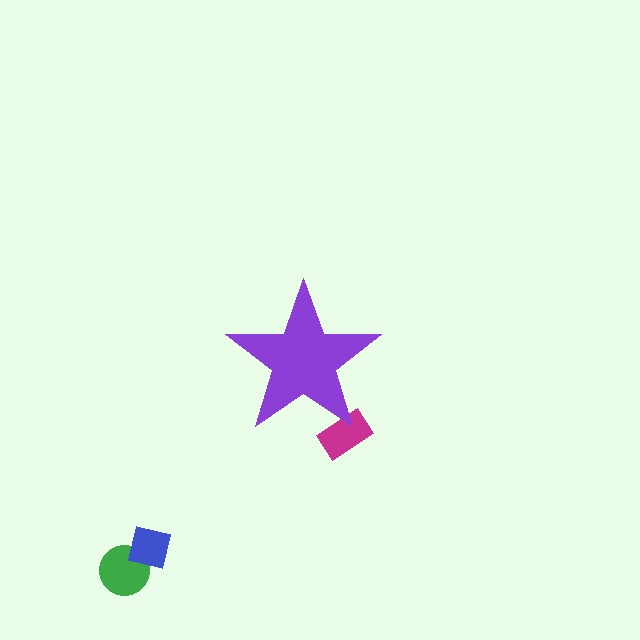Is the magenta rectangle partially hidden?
Yes, the magenta rectangle is partially hidden behind the purple star.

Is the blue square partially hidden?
No, the blue square is fully visible.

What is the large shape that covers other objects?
A purple star.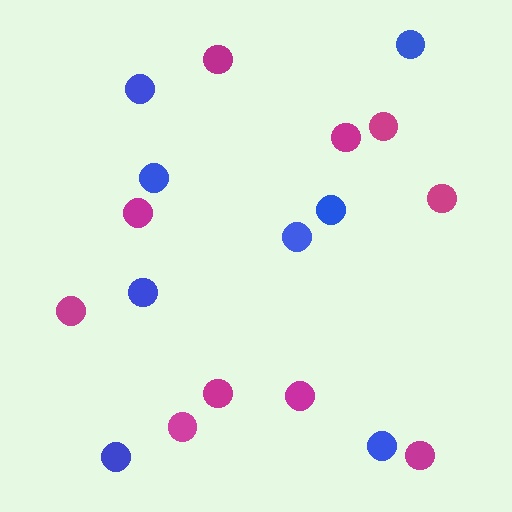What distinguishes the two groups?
There are 2 groups: one group of blue circles (8) and one group of magenta circles (10).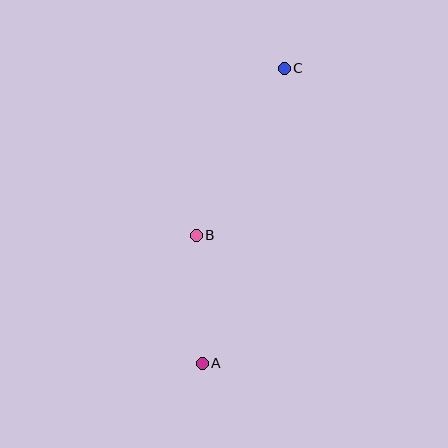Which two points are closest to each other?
Points A and B are closest to each other.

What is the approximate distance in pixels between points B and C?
The distance between B and C is approximately 189 pixels.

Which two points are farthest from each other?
Points A and C are farthest from each other.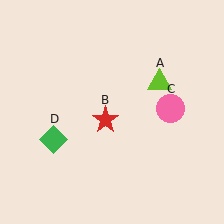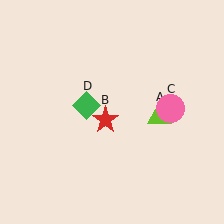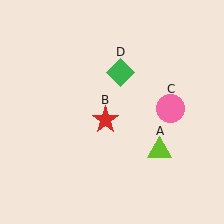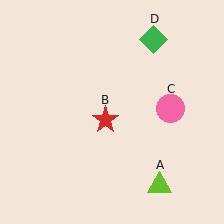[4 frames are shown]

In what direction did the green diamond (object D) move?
The green diamond (object D) moved up and to the right.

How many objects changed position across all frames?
2 objects changed position: lime triangle (object A), green diamond (object D).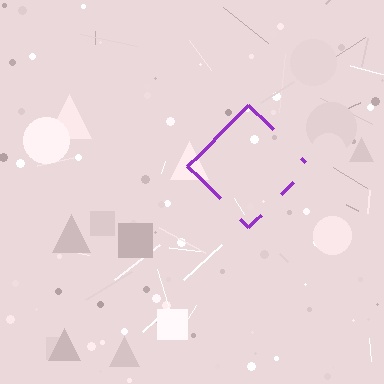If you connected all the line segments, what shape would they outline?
They would outline a diamond.